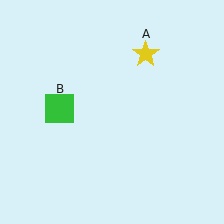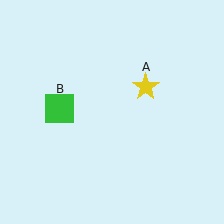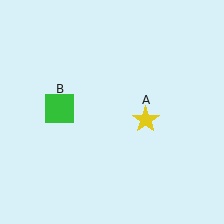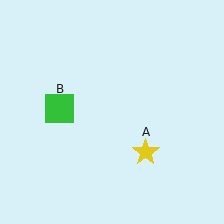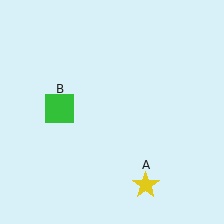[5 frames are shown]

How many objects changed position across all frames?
1 object changed position: yellow star (object A).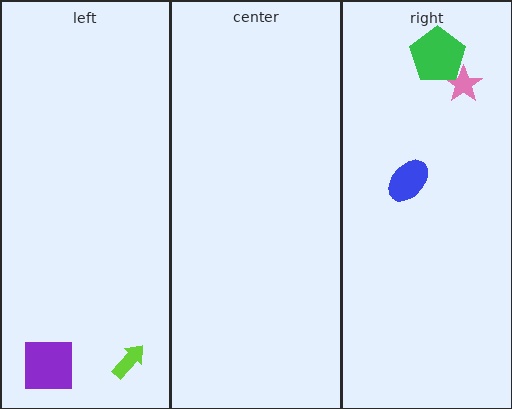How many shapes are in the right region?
3.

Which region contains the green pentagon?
The right region.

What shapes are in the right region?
The blue ellipse, the pink star, the green pentagon.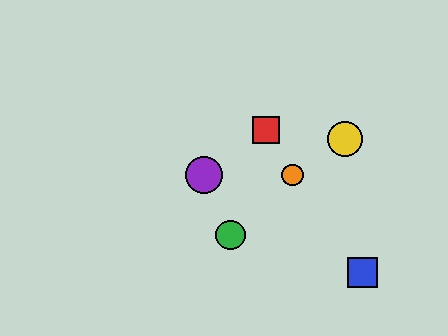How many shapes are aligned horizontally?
2 shapes (the purple circle, the orange circle) are aligned horizontally.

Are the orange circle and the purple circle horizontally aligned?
Yes, both are at y≈175.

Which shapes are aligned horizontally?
The purple circle, the orange circle are aligned horizontally.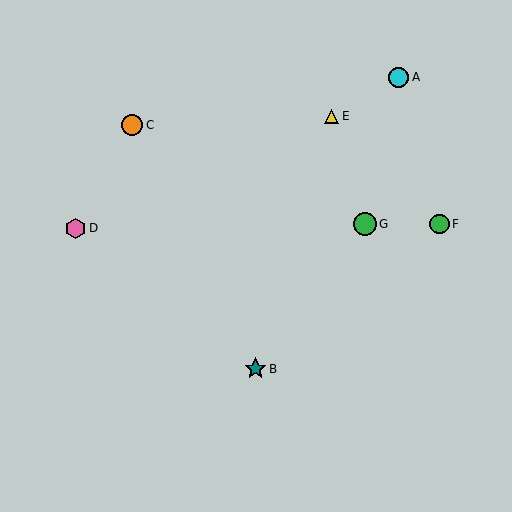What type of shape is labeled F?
Shape F is a green circle.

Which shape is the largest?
The green circle (labeled G) is the largest.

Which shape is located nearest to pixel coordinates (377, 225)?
The green circle (labeled G) at (365, 224) is nearest to that location.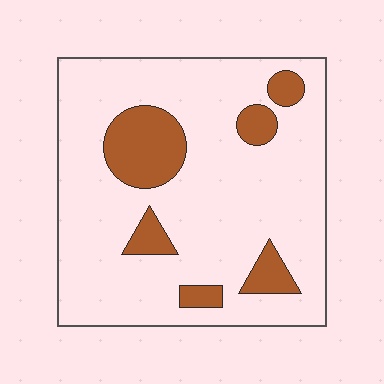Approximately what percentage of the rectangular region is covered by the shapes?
Approximately 15%.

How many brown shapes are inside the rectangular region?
6.